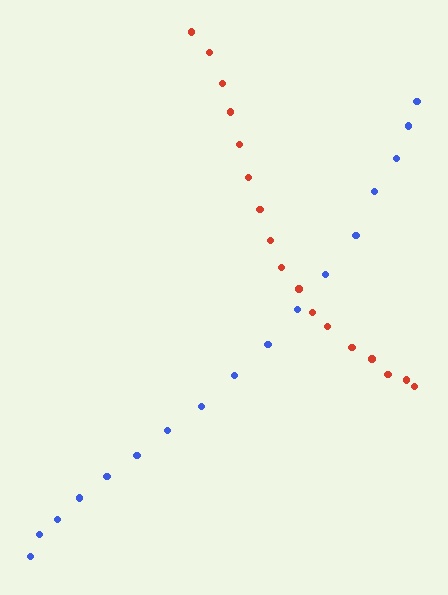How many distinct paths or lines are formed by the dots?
There are 2 distinct paths.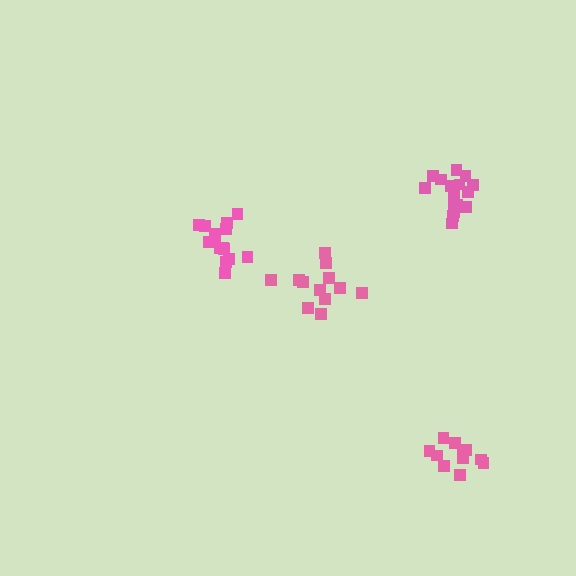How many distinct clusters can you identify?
There are 4 distinct clusters.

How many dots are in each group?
Group 1: 15 dots, Group 2: 11 dots, Group 3: 17 dots, Group 4: 12 dots (55 total).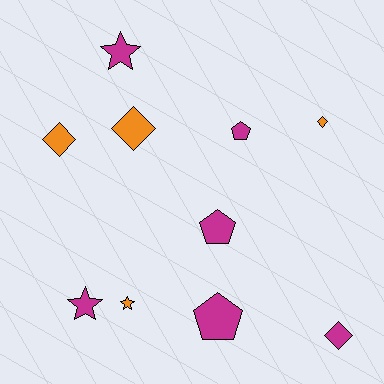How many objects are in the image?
There are 10 objects.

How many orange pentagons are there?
There are no orange pentagons.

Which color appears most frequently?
Magenta, with 6 objects.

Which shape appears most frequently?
Diamond, with 4 objects.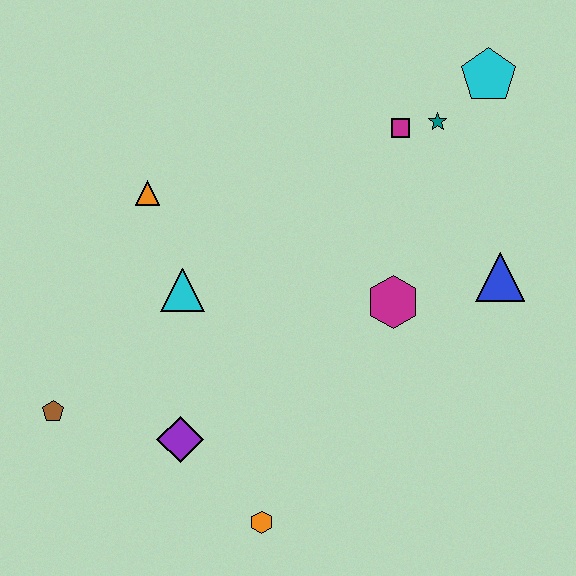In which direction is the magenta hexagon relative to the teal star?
The magenta hexagon is below the teal star.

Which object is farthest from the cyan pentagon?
The brown pentagon is farthest from the cyan pentagon.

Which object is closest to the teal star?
The magenta square is closest to the teal star.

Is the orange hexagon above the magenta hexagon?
No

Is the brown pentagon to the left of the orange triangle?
Yes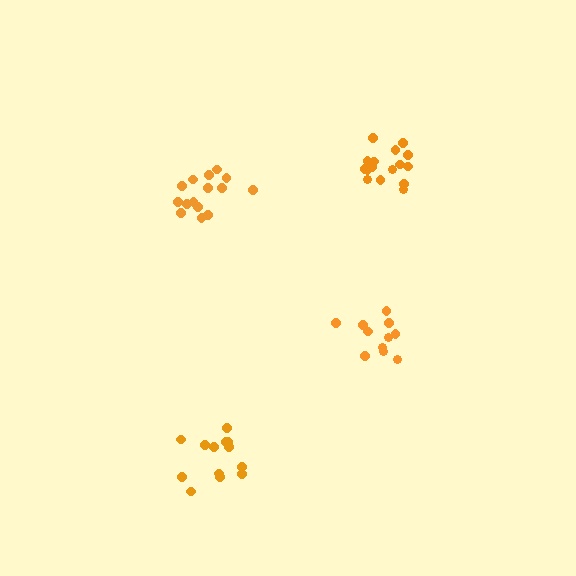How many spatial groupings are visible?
There are 4 spatial groupings.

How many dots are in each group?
Group 1: 15 dots, Group 2: 16 dots, Group 3: 13 dots, Group 4: 11 dots (55 total).